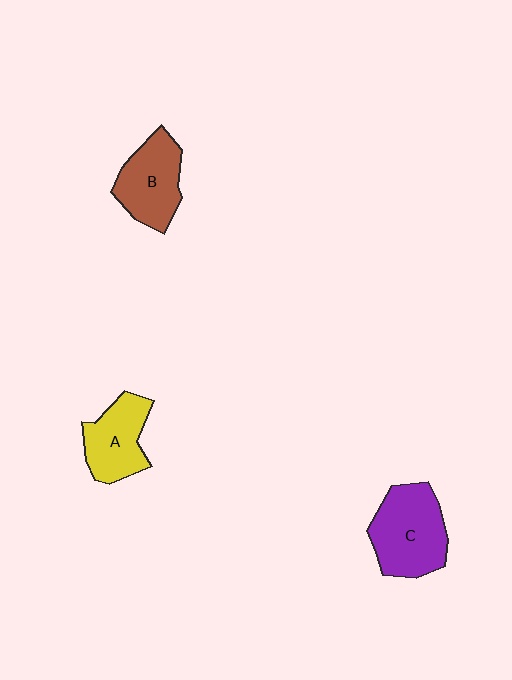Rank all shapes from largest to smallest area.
From largest to smallest: C (purple), B (brown), A (yellow).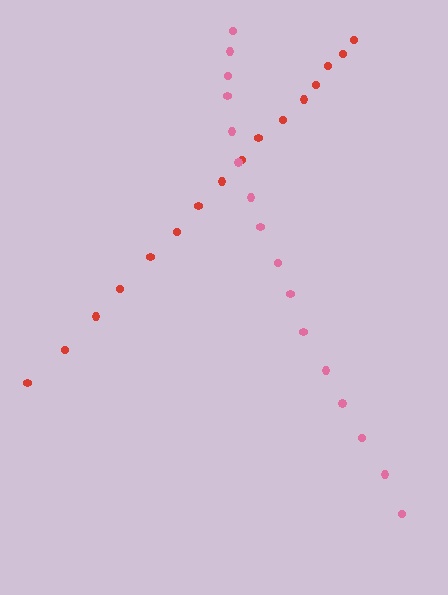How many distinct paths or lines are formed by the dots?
There are 2 distinct paths.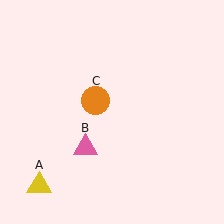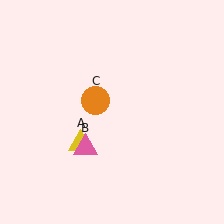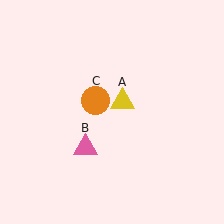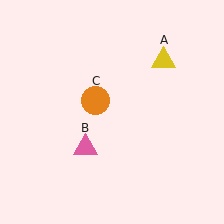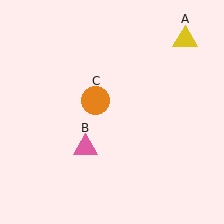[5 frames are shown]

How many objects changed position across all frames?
1 object changed position: yellow triangle (object A).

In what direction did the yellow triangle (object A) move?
The yellow triangle (object A) moved up and to the right.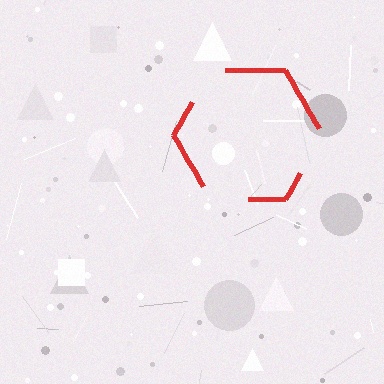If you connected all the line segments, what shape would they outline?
They would outline a hexagon.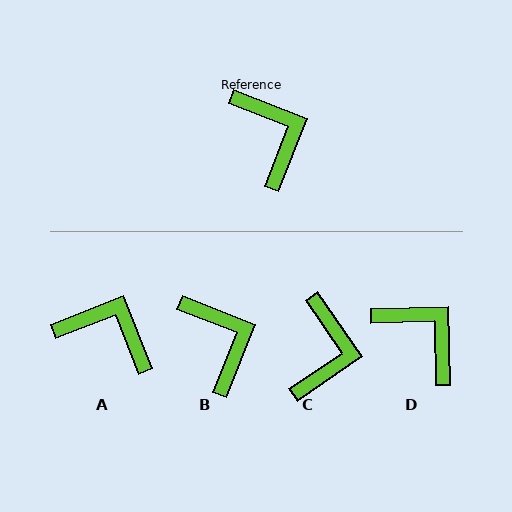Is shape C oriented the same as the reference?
No, it is off by about 34 degrees.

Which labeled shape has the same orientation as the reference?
B.